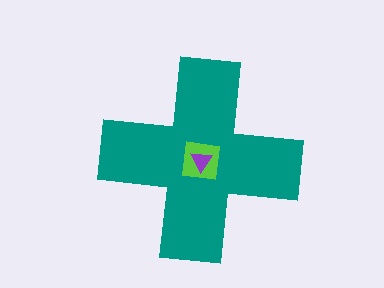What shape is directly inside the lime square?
The purple triangle.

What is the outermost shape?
The teal cross.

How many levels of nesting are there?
3.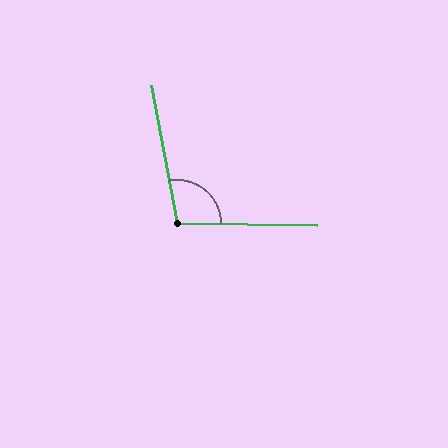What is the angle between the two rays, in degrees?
Approximately 101 degrees.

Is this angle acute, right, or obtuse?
It is obtuse.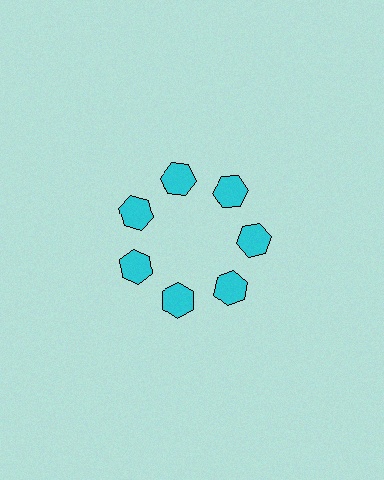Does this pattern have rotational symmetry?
Yes, this pattern has 7-fold rotational symmetry. It looks the same after rotating 51 degrees around the center.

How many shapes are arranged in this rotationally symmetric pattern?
There are 7 shapes, arranged in 7 groups of 1.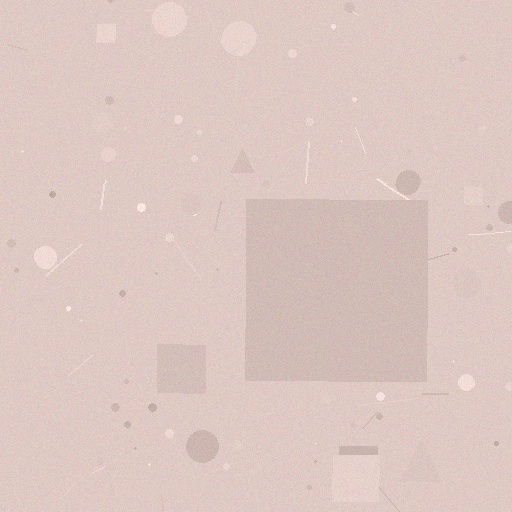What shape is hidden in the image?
A square is hidden in the image.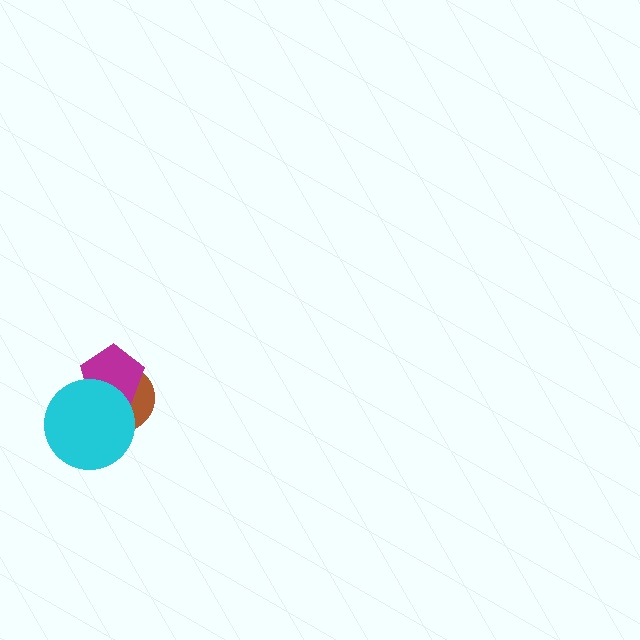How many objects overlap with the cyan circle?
2 objects overlap with the cyan circle.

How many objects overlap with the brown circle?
2 objects overlap with the brown circle.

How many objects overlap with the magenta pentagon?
2 objects overlap with the magenta pentagon.